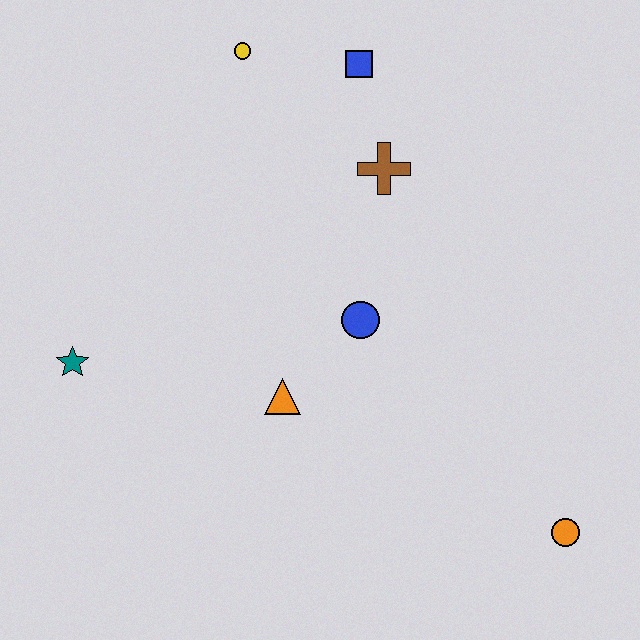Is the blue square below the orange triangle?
No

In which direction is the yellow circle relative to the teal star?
The yellow circle is above the teal star.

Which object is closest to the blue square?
The brown cross is closest to the blue square.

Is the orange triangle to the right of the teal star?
Yes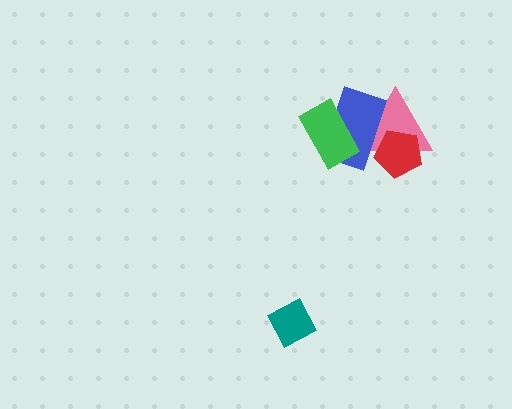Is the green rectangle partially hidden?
No, no other shape covers it.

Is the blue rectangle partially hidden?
Yes, it is partially covered by another shape.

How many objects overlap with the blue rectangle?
3 objects overlap with the blue rectangle.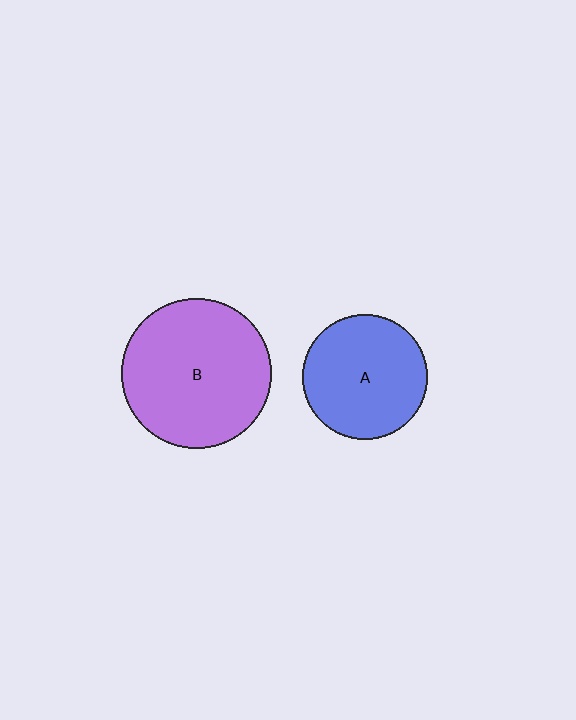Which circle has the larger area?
Circle B (purple).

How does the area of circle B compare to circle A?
Approximately 1.4 times.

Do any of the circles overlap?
No, none of the circles overlap.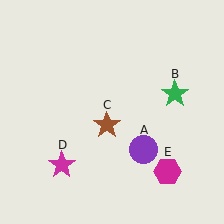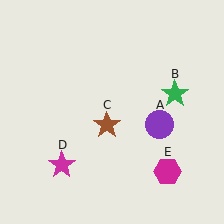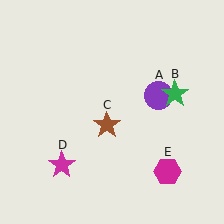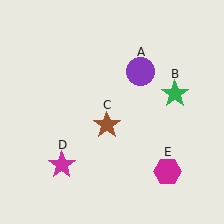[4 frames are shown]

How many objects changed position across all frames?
1 object changed position: purple circle (object A).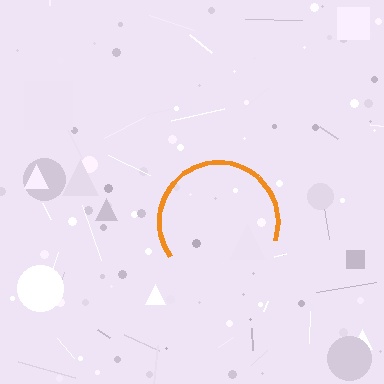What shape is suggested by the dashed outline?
The dashed outline suggests a circle.